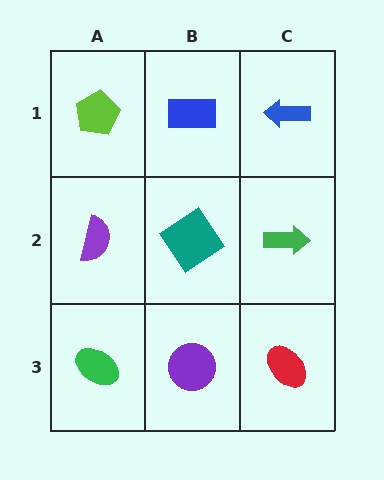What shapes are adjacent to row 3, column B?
A teal diamond (row 2, column B), a green ellipse (row 3, column A), a red ellipse (row 3, column C).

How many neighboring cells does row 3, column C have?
2.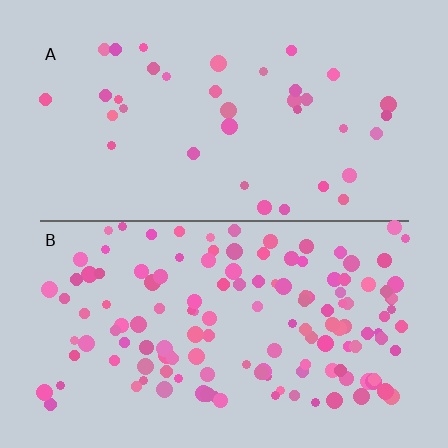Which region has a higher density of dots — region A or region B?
B (the bottom).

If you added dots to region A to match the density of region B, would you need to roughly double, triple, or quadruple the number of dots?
Approximately quadruple.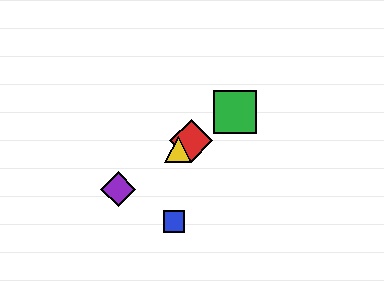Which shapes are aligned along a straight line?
The red diamond, the green square, the yellow triangle, the purple diamond are aligned along a straight line.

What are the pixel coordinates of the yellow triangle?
The yellow triangle is at (178, 149).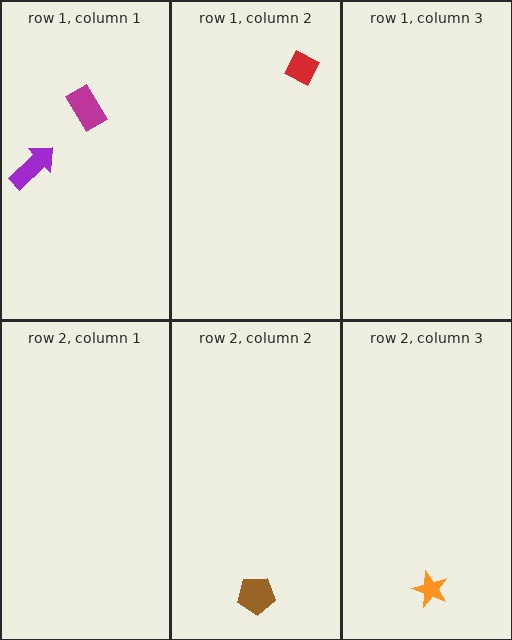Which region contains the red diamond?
The row 1, column 2 region.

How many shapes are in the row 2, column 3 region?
1.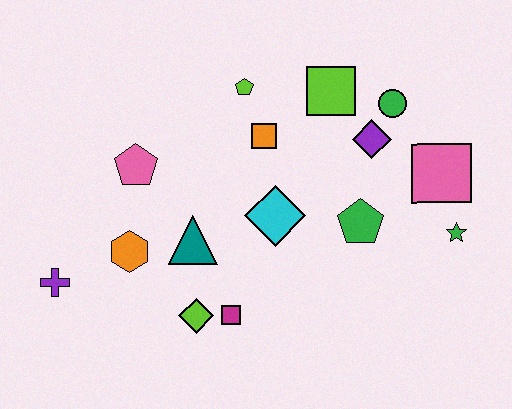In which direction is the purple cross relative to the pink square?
The purple cross is to the left of the pink square.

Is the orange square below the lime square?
Yes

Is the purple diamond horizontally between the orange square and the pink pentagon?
No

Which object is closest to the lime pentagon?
The orange square is closest to the lime pentagon.